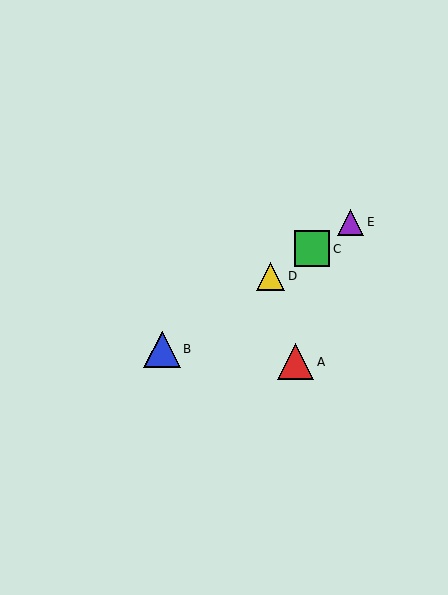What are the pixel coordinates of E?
Object E is at (351, 222).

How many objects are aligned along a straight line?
4 objects (B, C, D, E) are aligned along a straight line.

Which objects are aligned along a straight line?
Objects B, C, D, E are aligned along a straight line.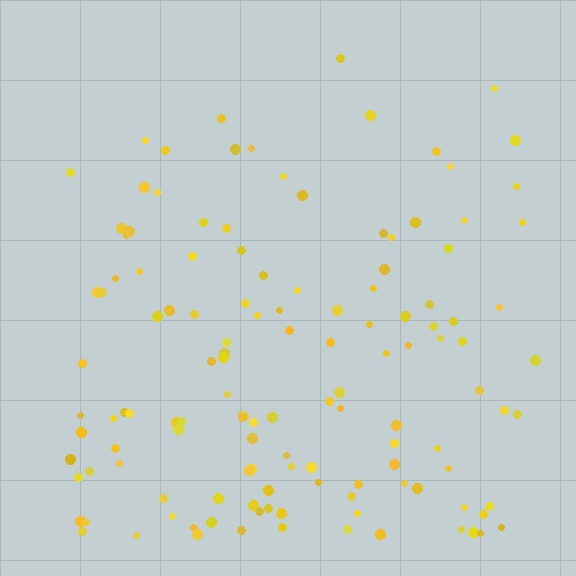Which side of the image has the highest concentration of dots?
The bottom.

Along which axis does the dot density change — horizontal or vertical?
Vertical.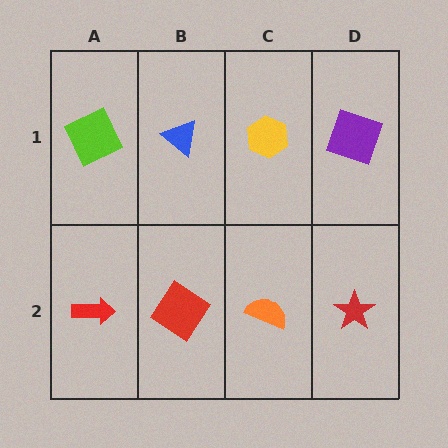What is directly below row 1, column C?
An orange semicircle.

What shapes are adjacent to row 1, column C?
An orange semicircle (row 2, column C), a blue triangle (row 1, column B), a purple square (row 1, column D).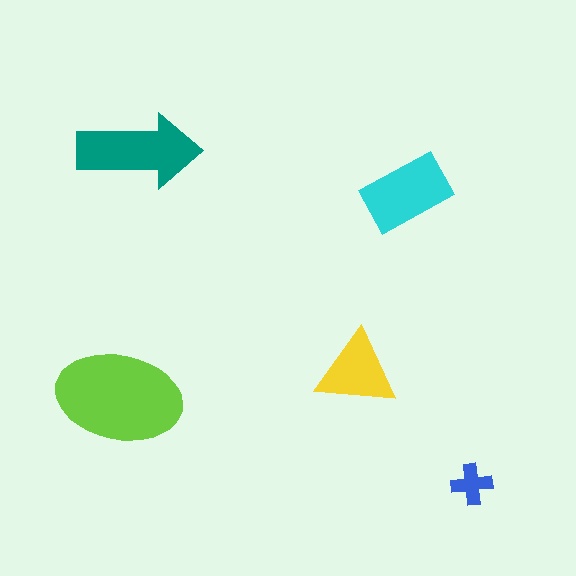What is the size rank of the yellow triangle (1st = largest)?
4th.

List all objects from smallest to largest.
The blue cross, the yellow triangle, the cyan rectangle, the teal arrow, the lime ellipse.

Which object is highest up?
The teal arrow is topmost.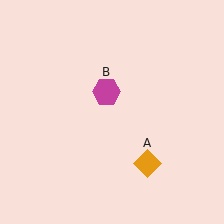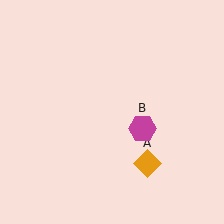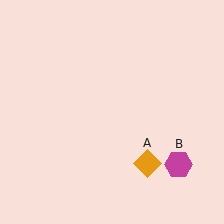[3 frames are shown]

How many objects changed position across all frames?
1 object changed position: magenta hexagon (object B).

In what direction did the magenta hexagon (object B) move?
The magenta hexagon (object B) moved down and to the right.